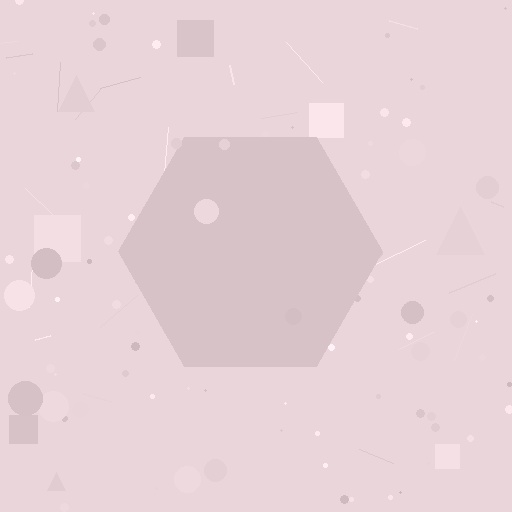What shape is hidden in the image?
A hexagon is hidden in the image.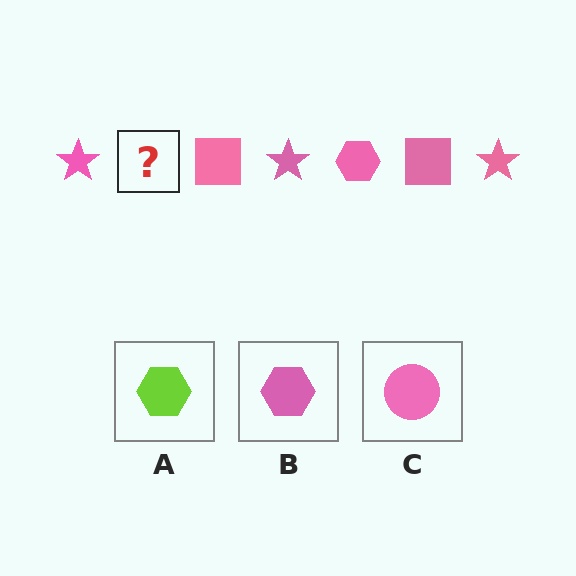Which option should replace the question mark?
Option B.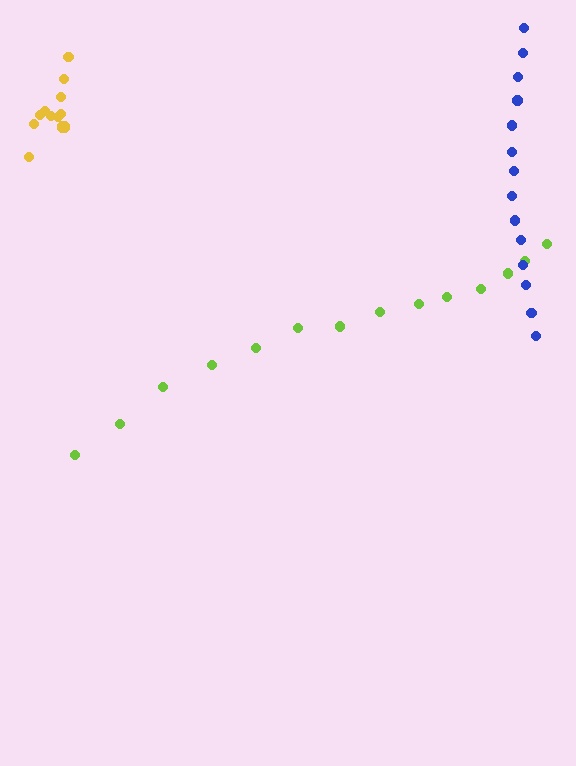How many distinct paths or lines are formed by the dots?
There are 3 distinct paths.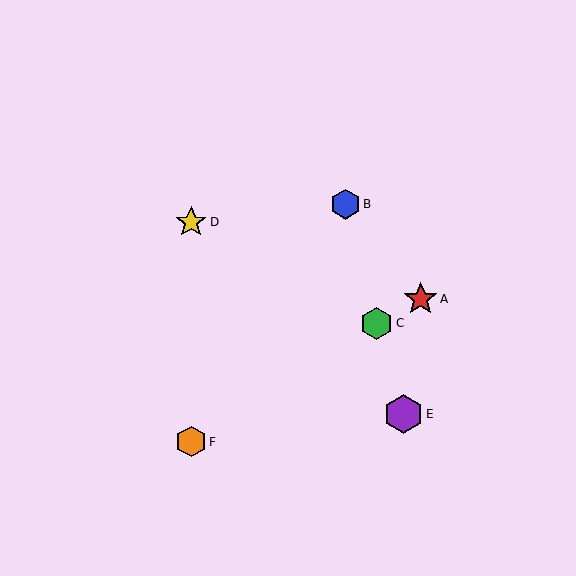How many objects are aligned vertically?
2 objects (D, F) are aligned vertically.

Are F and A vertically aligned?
No, F is at x≈191 and A is at x≈421.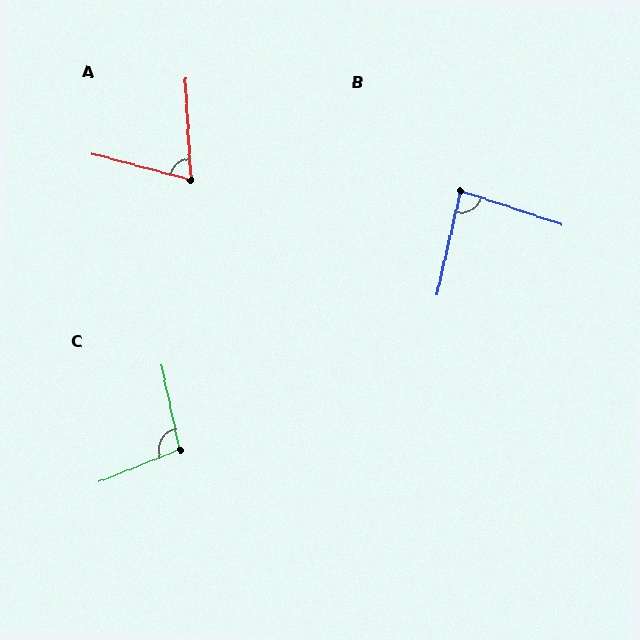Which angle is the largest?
C, at approximately 100 degrees.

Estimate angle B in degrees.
Approximately 84 degrees.